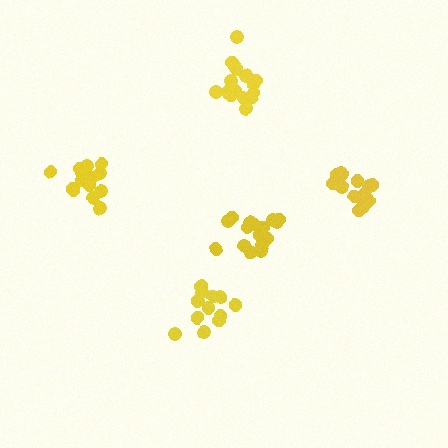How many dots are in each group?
Group 1: 16 dots, Group 2: 16 dots, Group 3: 17 dots, Group 4: 16 dots, Group 5: 12 dots (77 total).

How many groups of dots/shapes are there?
There are 5 groups.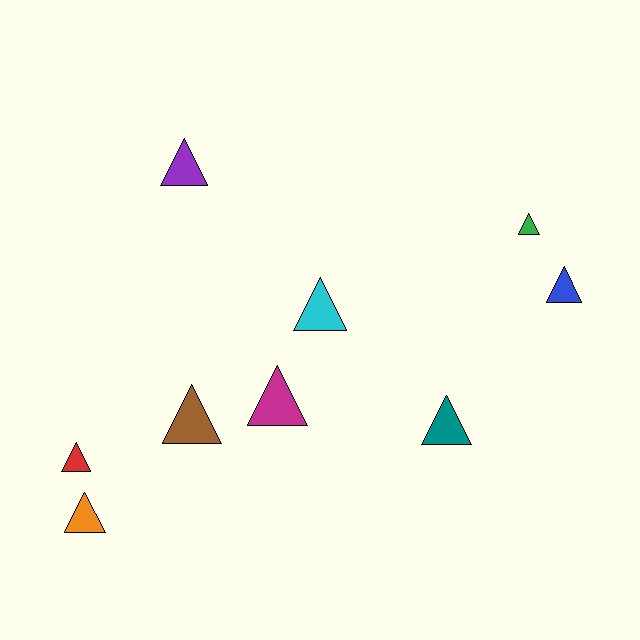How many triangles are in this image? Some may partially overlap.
There are 9 triangles.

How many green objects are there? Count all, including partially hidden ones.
There is 1 green object.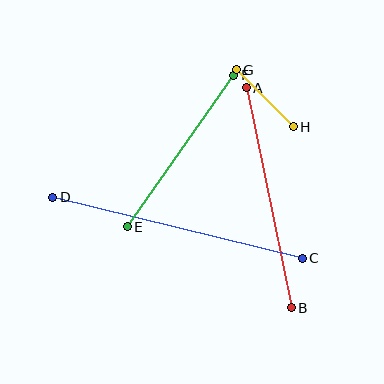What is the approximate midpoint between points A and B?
The midpoint is at approximately (269, 198) pixels.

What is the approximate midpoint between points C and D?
The midpoint is at approximately (177, 228) pixels.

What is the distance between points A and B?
The distance is approximately 225 pixels.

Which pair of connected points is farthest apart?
Points C and D are farthest apart.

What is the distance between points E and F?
The distance is approximately 185 pixels.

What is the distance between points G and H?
The distance is approximately 81 pixels.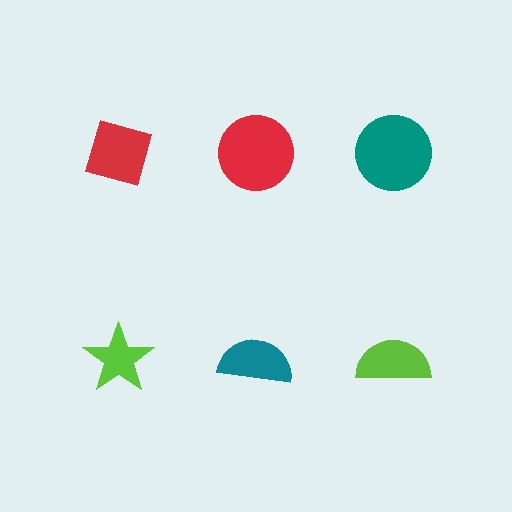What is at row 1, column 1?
A red diamond.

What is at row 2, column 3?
A lime semicircle.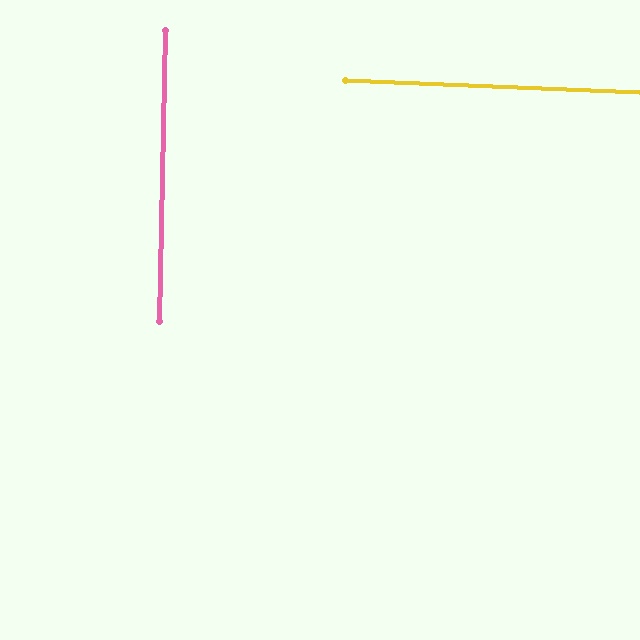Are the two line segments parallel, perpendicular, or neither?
Perpendicular — they meet at approximately 89°.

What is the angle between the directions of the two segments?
Approximately 89 degrees.